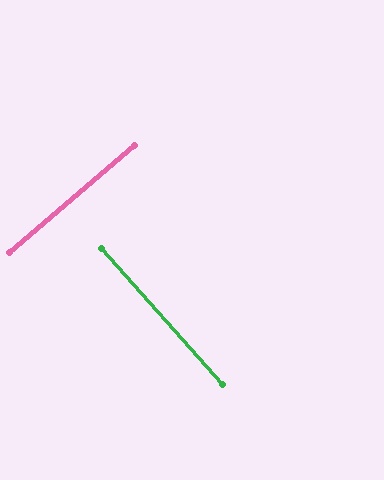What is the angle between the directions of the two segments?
Approximately 89 degrees.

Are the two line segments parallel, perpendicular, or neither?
Perpendicular — they meet at approximately 89°.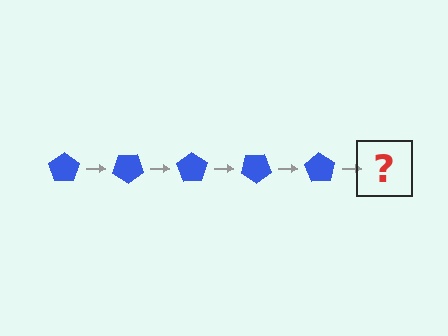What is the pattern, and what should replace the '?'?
The pattern is that the pentagon rotates 35 degrees each step. The '?' should be a blue pentagon rotated 175 degrees.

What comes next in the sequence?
The next element should be a blue pentagon rotated 175 degrees.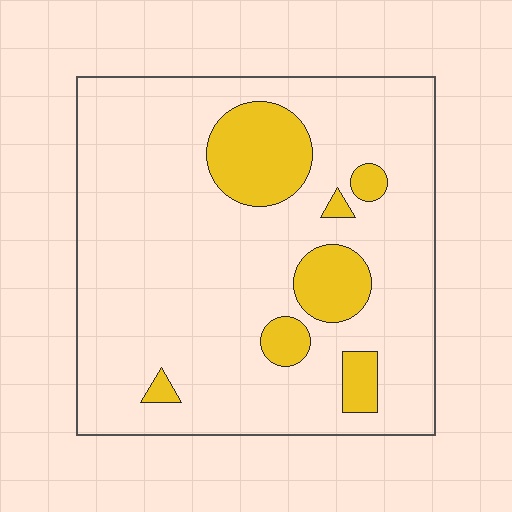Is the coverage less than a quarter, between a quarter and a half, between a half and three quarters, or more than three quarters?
Less than a quarter.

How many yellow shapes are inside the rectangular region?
7.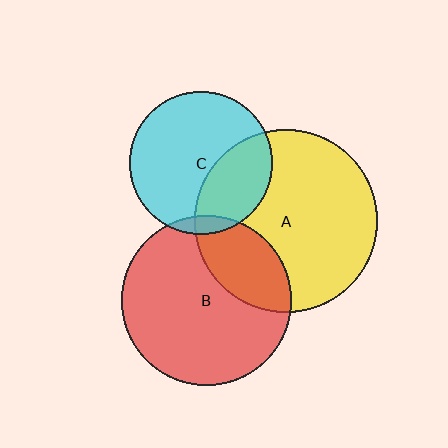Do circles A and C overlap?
Yes.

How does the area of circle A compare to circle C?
Approximately 1.6 times.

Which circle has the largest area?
Circle A (yellow).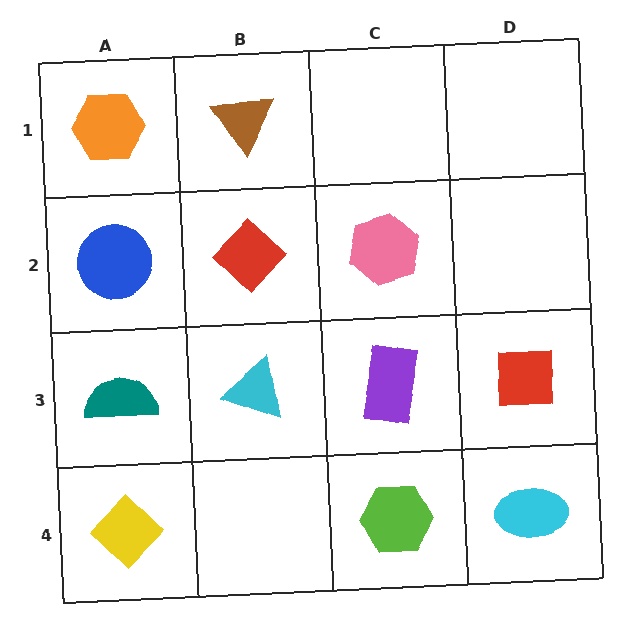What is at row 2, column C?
A pink hexagon.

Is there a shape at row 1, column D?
No, that cell is empty.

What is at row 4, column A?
A yellow diamond.